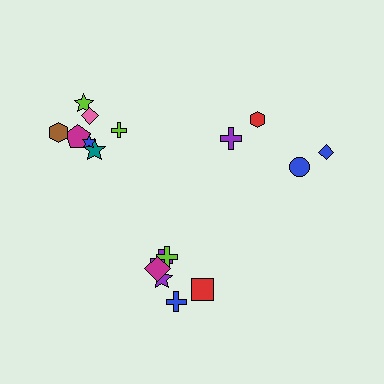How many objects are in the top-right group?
There are 4 objects.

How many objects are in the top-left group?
There are 7 objects.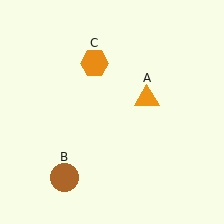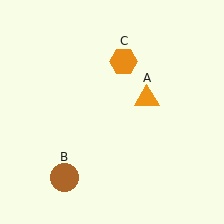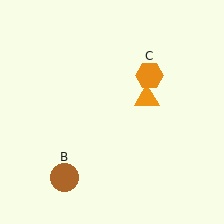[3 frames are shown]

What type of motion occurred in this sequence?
The orange hexagon (object C) rotated clockwise around the center of the scene.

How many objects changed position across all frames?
1 object changed position: orange hexagon (object C).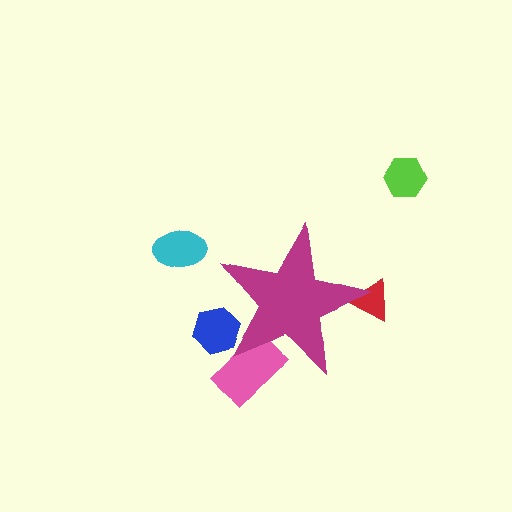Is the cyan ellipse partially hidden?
No, the cyan ellipse is fully visible.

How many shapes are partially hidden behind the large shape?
3 shapes are partially hidden.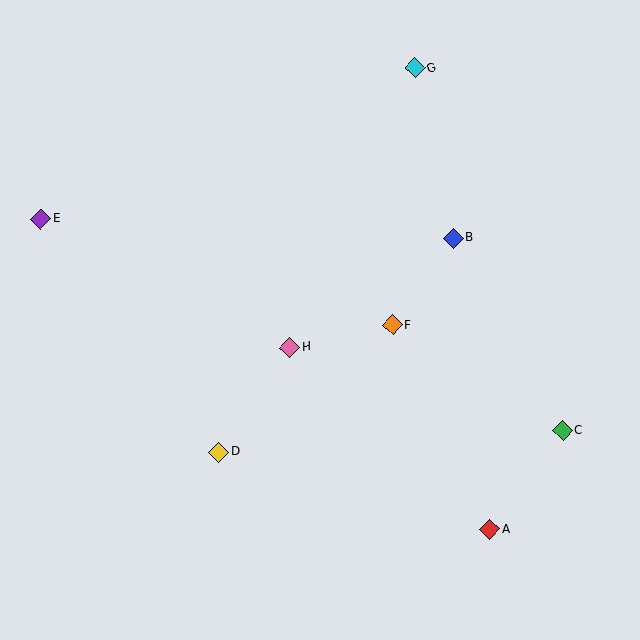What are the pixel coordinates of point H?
Point H is at (290, 348).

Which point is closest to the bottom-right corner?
Point A is closest to the bottom-right corner.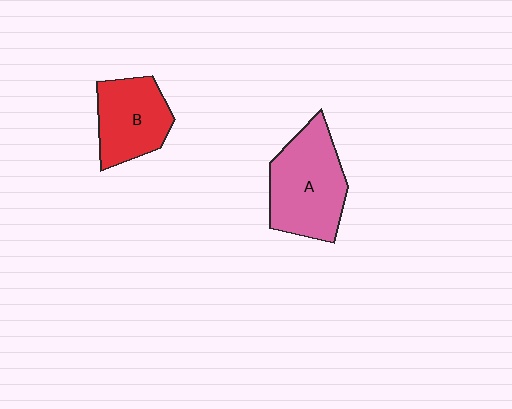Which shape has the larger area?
Shape A (pink).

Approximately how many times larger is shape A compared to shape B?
Approximately 1.3 times.